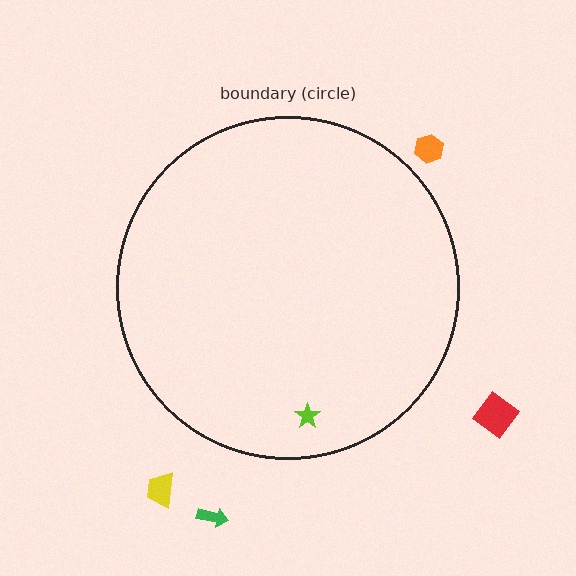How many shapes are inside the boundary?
1 inside, 4 outside.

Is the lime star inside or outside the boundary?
Inside.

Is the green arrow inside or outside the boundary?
Outside.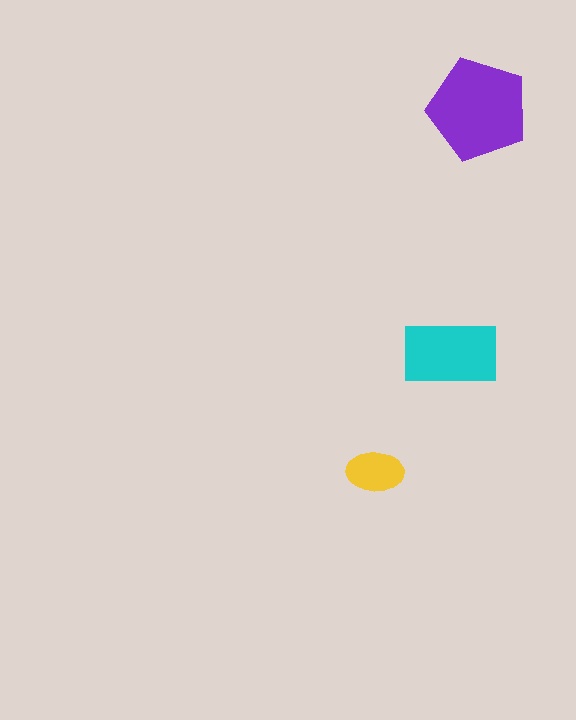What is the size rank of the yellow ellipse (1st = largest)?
3rd.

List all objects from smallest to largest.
The yellow ellipse, the cyan rectangle, the purple pentagon.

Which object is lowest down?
The yellow ellipse is bottommost.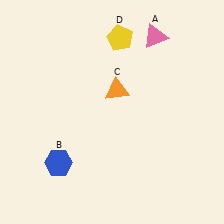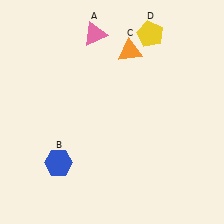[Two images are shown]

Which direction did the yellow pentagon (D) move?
The yellow pentagon (D) moved right.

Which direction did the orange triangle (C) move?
The orange triangle (C) moved up.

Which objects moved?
The objects that moved are: the pink triangle (A), the orange triangle (C), the yellow pentagon (D).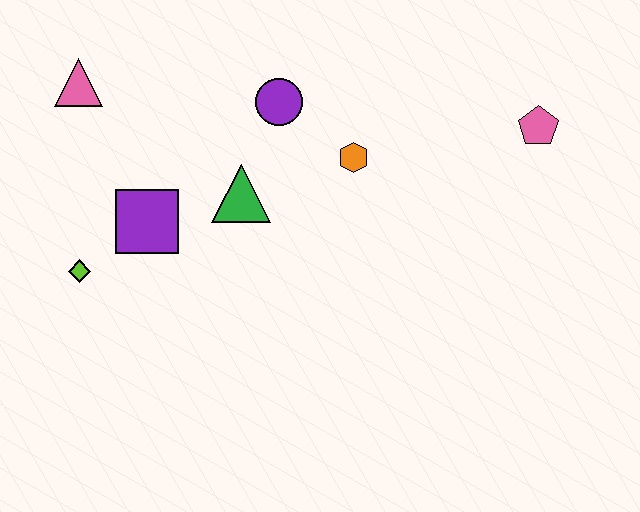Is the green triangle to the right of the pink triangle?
Yes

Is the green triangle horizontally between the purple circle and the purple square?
Yes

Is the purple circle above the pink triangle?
No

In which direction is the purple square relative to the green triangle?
The purple square is to the left of the green triangle.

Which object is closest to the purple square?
The lime diamond is closest to the purple square.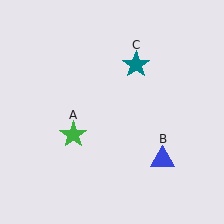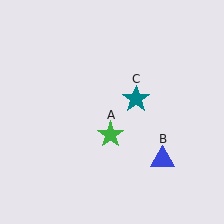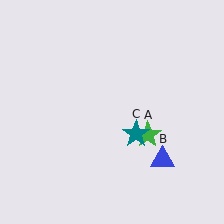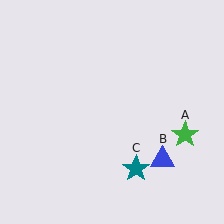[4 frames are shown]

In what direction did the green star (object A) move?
The green star (object A) moved right.